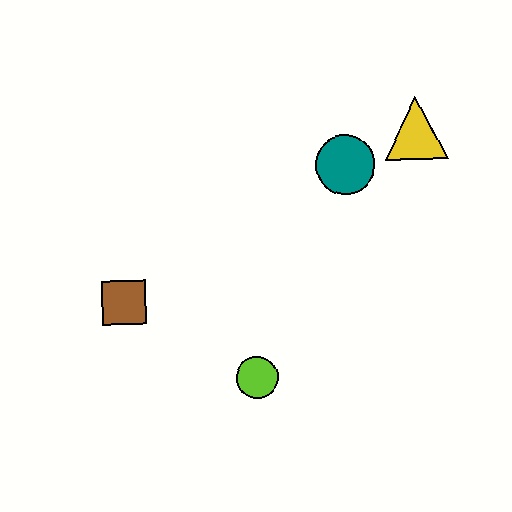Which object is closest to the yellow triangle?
The teal circle is closest to the yellow triangle.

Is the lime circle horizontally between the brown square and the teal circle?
Yes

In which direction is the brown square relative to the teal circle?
The brown square is to the left of the teal circle.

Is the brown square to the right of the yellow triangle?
No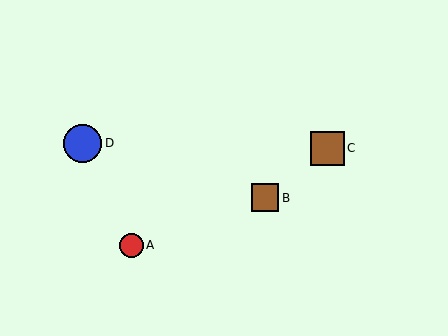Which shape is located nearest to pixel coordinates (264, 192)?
The brown square (labeled B) at (265, 198) is nearest to that location.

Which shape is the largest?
The blue circle (labeled D) is the largest.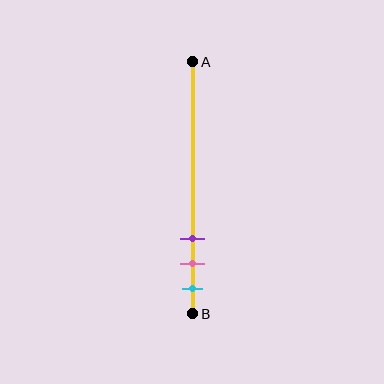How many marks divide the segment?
There are 3 marks dividing the segment.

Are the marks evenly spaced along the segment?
Yes, the marks are approximately evenly spaced.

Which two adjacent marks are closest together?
The pink and cyan marks are the closest adjacent pair.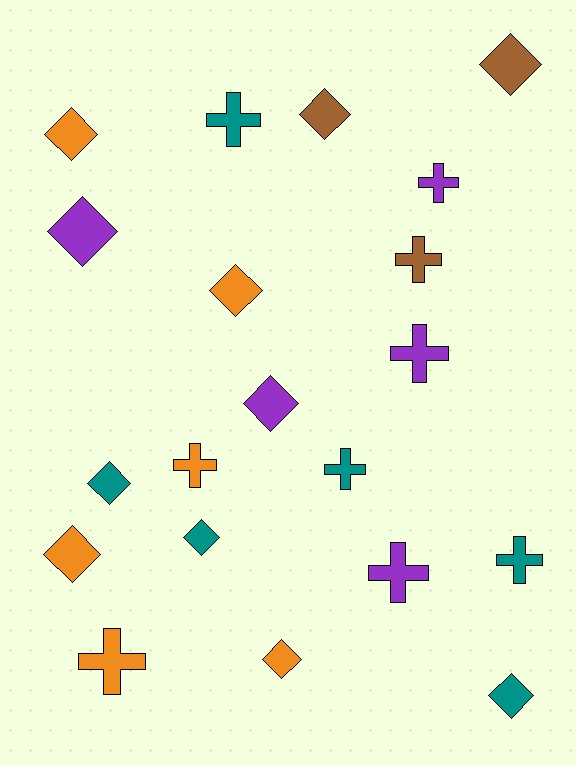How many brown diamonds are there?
There are 2 brown diamonds.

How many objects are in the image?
There are 20 objects.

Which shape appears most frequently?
Diamond, with 11 objects.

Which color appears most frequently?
Teal, with 6 objects.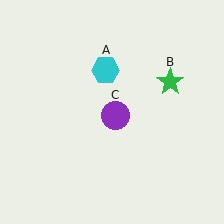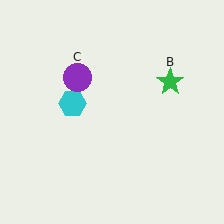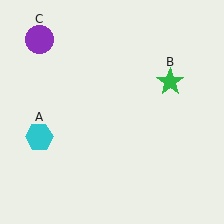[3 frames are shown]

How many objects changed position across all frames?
2 objects changed position: cyan hexagon (object A), purple circle (object C).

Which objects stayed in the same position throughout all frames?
Green star (object B) remained stationary.